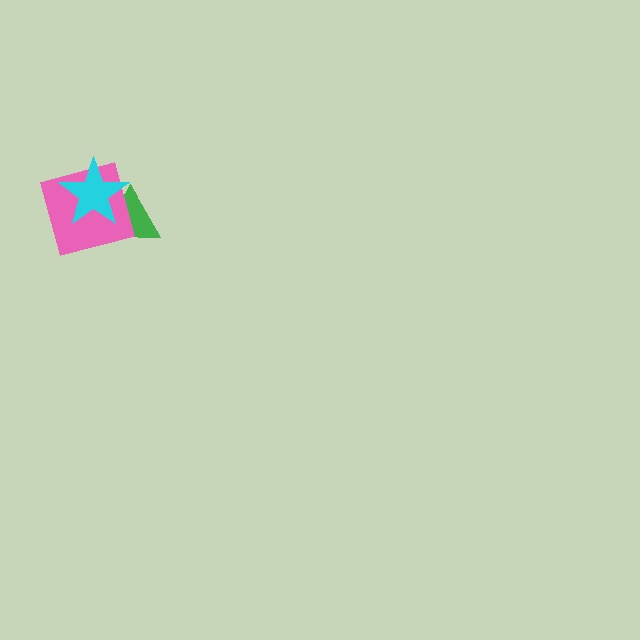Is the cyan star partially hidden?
No, no other shape covers it.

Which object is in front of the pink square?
The cyan star is in front of the pink square.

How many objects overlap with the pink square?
2 objects overlap with the pink square.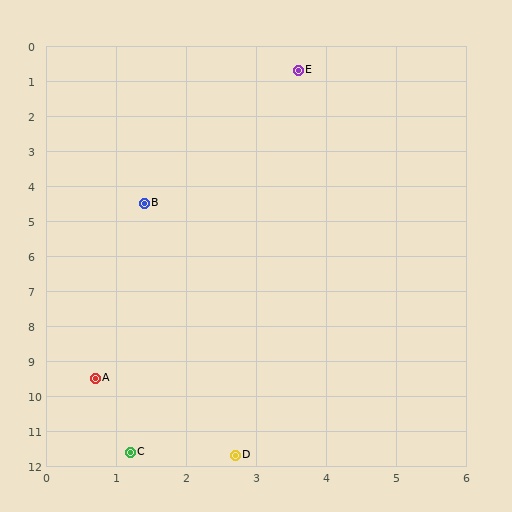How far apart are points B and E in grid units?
Points B and E are about 4.4 grid units apart.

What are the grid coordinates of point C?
Point C is at approximately (1.2, 11.6).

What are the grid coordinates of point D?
Point D is at approximately (2.7, 11.7).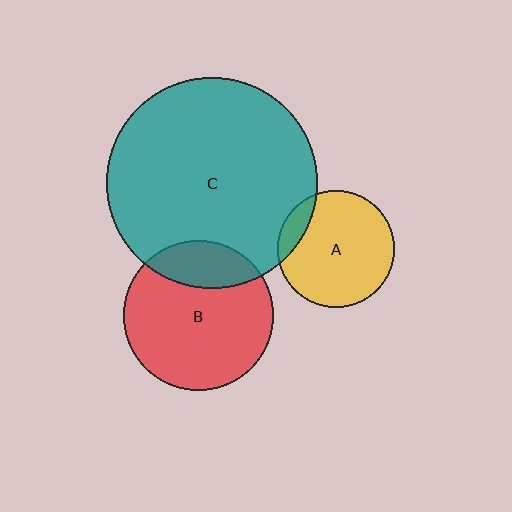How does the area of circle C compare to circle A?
Approximately 3.2 times.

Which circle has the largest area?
Circle C (teal).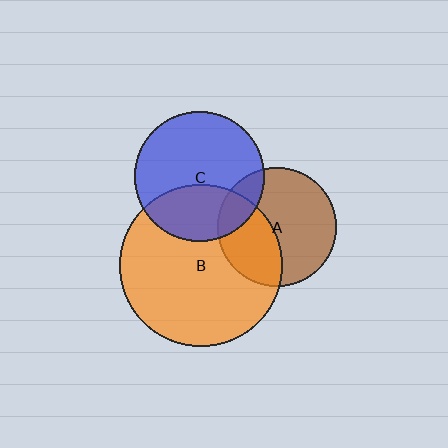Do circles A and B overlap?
Yes.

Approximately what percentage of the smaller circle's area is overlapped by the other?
Approximately 40%.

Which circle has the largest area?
Circle B (orange).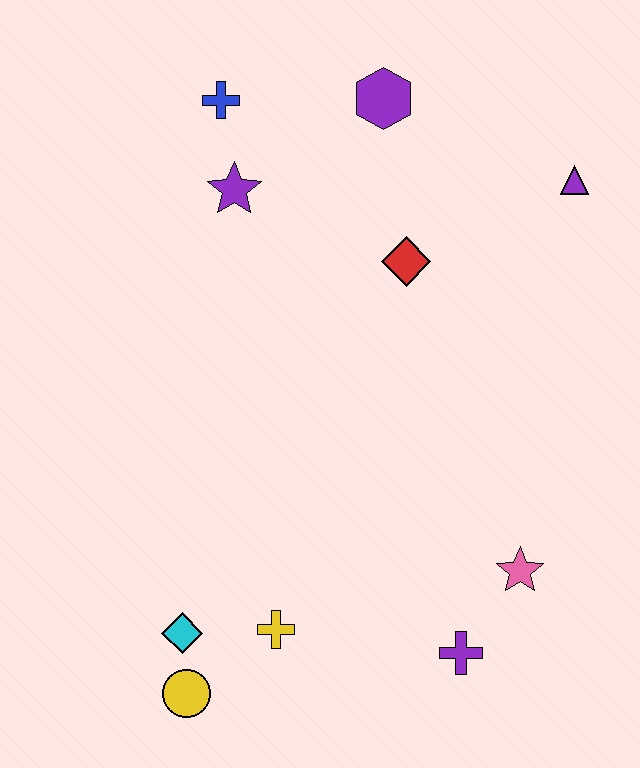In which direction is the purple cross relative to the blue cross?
The purple cross is below the blue cross.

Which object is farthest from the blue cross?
The purple cross is farthest from the blue cross.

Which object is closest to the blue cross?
The purple star is closest to the blue cross.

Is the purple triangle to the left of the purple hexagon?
No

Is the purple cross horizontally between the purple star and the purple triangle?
Yes